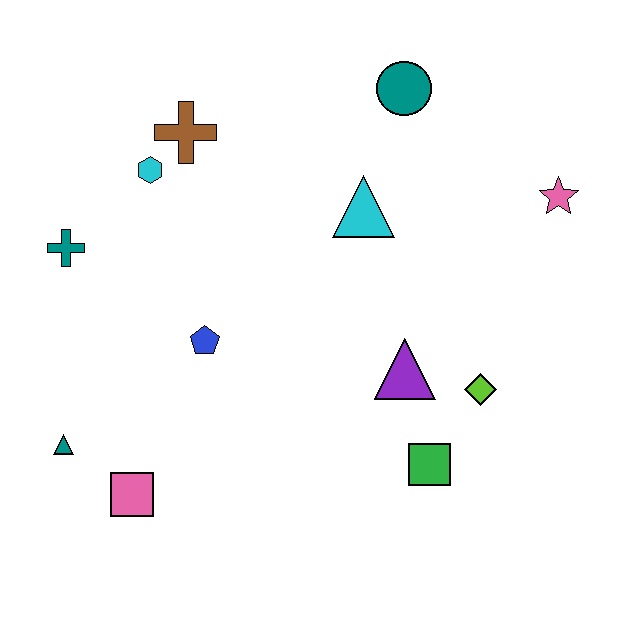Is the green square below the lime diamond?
Yes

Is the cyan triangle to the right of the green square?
No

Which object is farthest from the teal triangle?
The pink star is farthest from the teal triangle.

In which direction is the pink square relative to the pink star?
The pink square is to the left of the pink star.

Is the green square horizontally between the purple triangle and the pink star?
Yes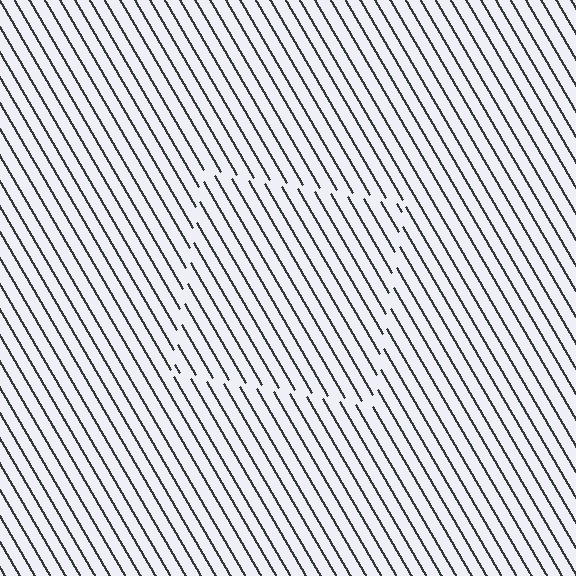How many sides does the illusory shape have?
4 sides — the line-ends trace a square.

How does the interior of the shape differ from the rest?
The interior of the shape contains the same grating, shifted by half a period — the contour is defined by the phase discontinuity where line-ends from the inner and outer gratings abut.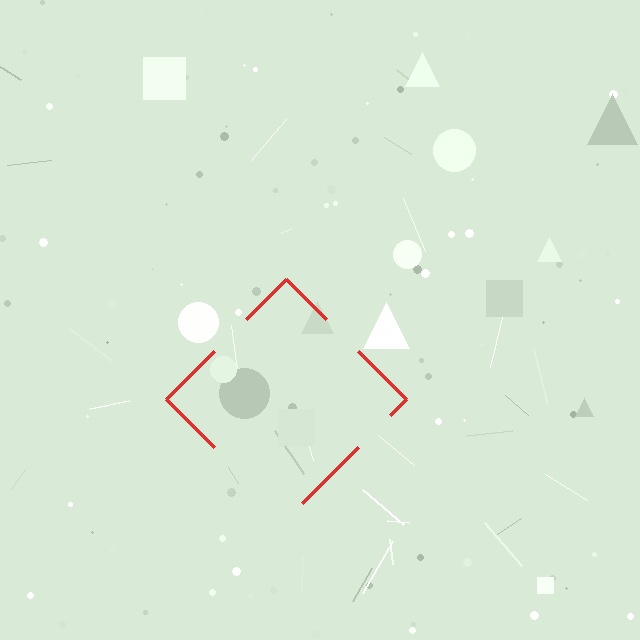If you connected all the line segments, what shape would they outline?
They would outline a diamond.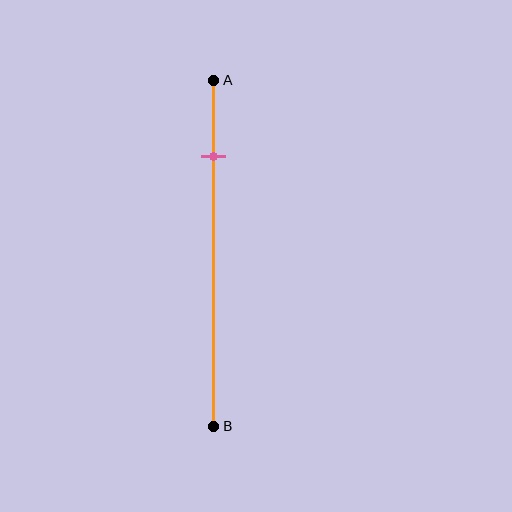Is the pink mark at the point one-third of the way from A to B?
No, the mark is at about 20% from A, not at the 33% one-third point.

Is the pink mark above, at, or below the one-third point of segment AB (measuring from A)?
The pink mark is above the one-third point of segment AB.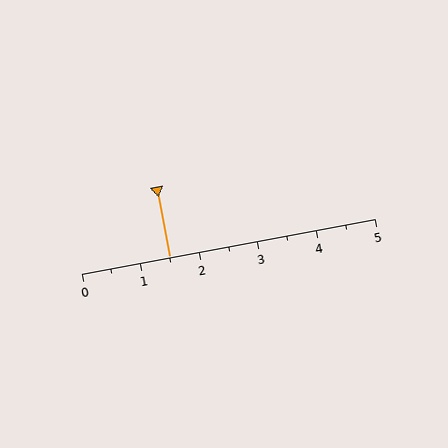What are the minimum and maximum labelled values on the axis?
The axis runs from 0 to 5.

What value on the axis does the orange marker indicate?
The marker indicates approximately 1.5.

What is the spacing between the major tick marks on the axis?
The major ticks are spaced 1 apart.